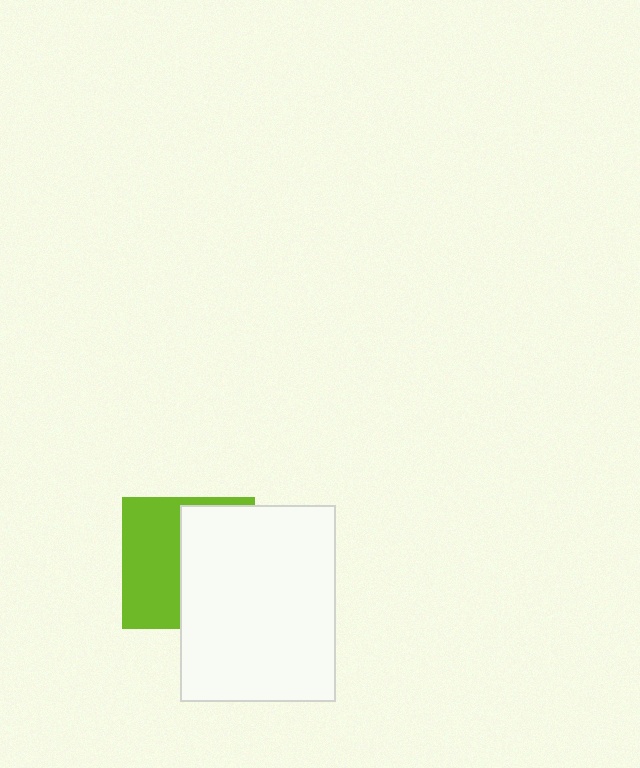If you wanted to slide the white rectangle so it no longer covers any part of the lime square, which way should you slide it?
Slide it right — that is the most direct way to separate the two shapes.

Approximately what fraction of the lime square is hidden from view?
Roughly 53% of the lime square is hidden behind the white rectangle.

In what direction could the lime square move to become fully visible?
The lime square could move left. That would shift it out from behind the white rectangle entirely.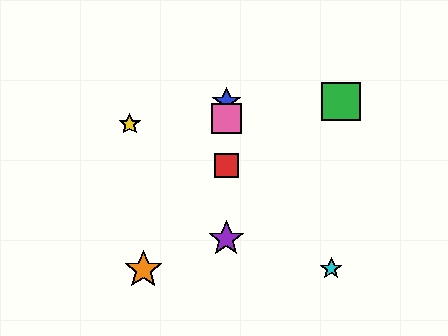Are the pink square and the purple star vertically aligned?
Yes, both are at x≈226.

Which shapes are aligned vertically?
The red square, the blue star, the purple star, the pink square are aligned vertically.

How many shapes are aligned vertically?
4 shapes (the red square, the blue star, the purple star, the pink square) are aligned vertically.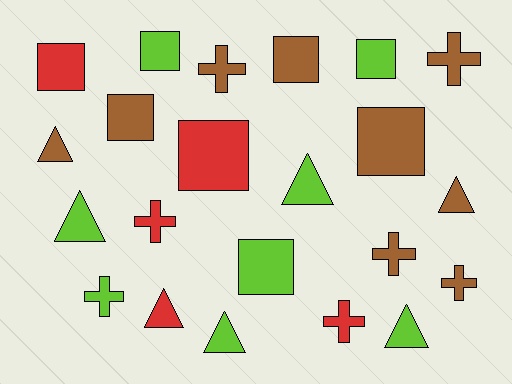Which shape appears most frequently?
Square, with 8 objects.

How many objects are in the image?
There are 22 objects.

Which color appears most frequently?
Brown, with 9 objects.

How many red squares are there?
There are 2 red squares.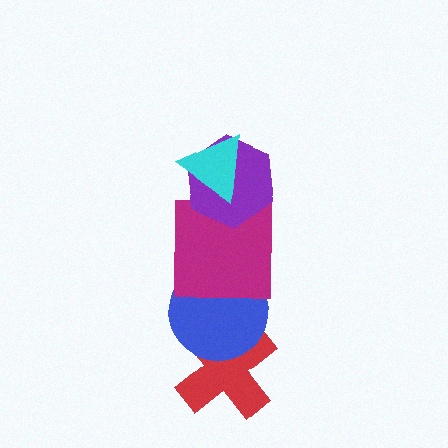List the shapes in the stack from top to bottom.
From top to bottom: the cyan triangle, the purple hexagon, the magenta square, the blue circle, the red cross.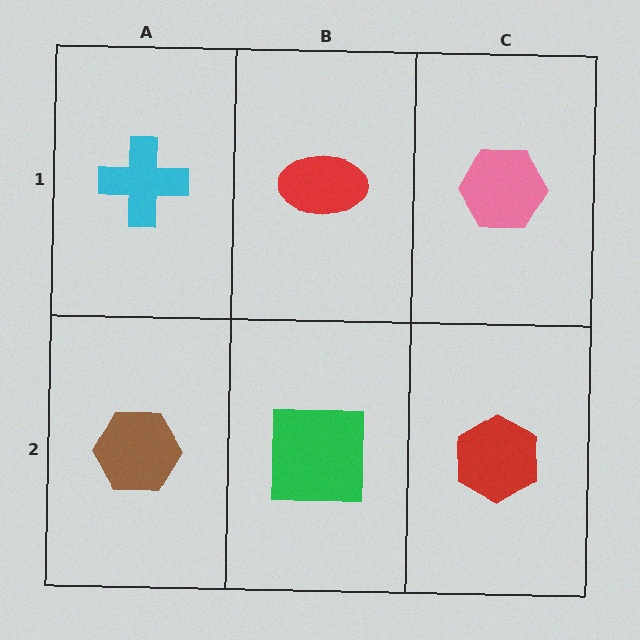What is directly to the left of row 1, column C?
A red ellipse.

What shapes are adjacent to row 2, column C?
A pink hexagon (row 1, column C), a green square (row 2, column B).